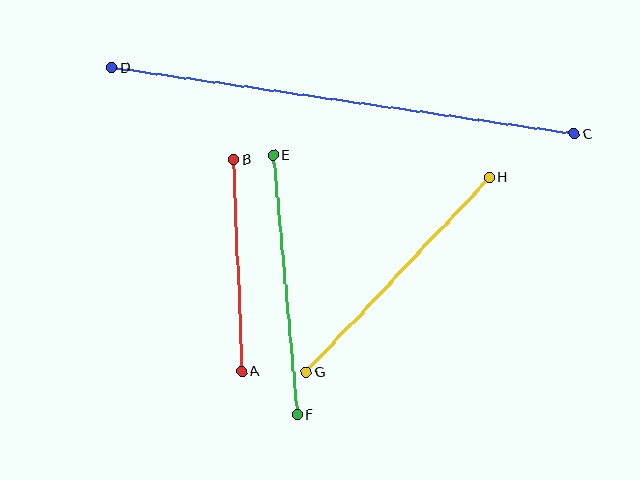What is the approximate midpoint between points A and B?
The midpoint is at approximately (238, 266) pixels.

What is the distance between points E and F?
The distance is approximately 261 pixels.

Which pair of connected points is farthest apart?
Points C and D are farthest apart.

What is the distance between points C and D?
The distance is approximately 467 pixels.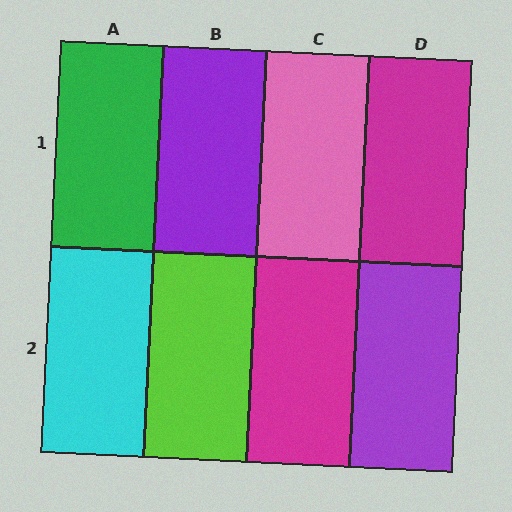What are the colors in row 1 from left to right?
Green, purple, pink, magenta.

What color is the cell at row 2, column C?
Magenta.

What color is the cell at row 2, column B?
Lime.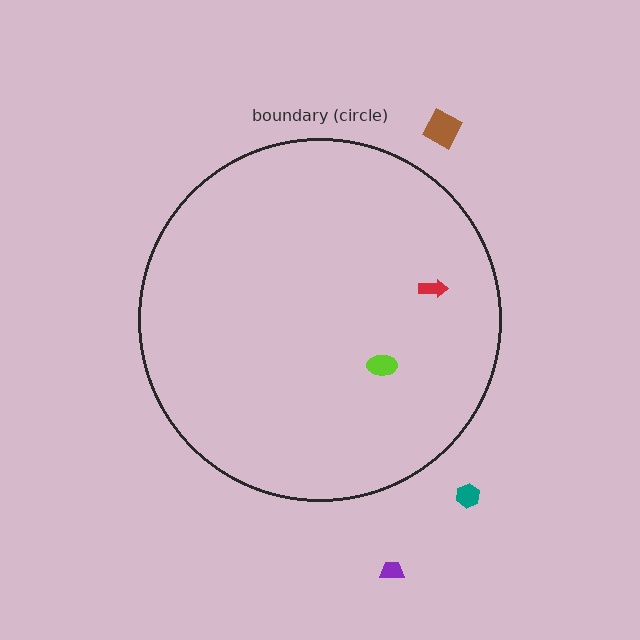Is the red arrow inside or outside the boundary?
Inside.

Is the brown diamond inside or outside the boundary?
Outside.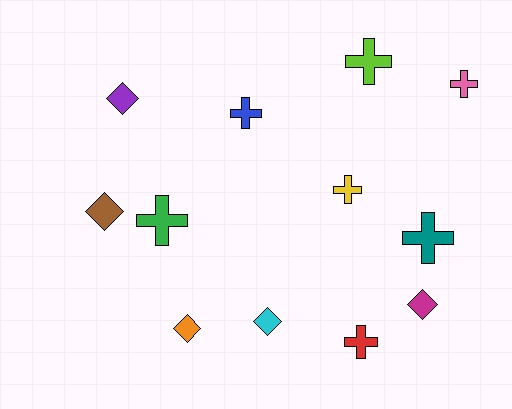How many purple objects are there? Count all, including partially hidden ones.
There is 1 purple object.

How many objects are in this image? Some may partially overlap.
There are 12 objects.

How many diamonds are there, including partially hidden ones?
There are 5 diamonds.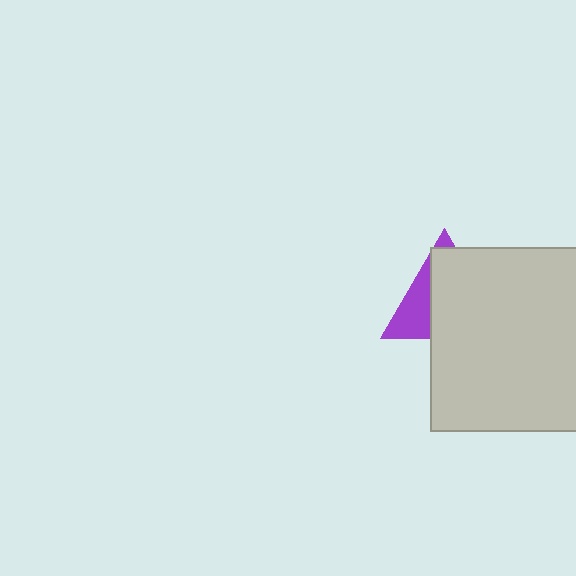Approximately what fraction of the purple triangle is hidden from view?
Roughly 67% of the purple triangle is hidden behind the light gray square.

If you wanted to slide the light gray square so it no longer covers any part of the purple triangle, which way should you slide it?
Slide it toward the lower-right — that is the most direct way to separate the two shapes.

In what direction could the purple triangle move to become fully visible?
The purple triangle could move toward the upper-left. That would shift it out from behind the light gray square entirely.